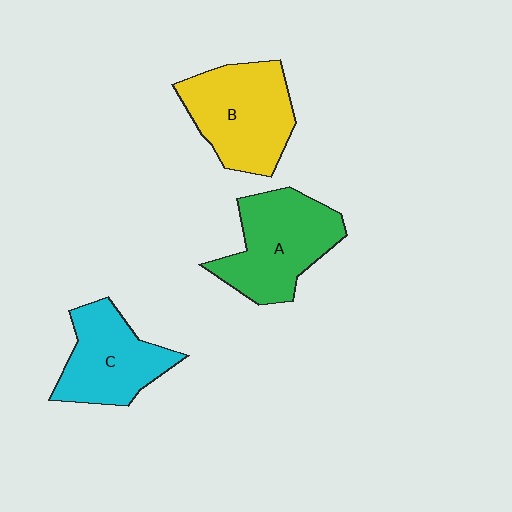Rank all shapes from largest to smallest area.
From largest to smallest: B (yellow), A (green), C (cyan).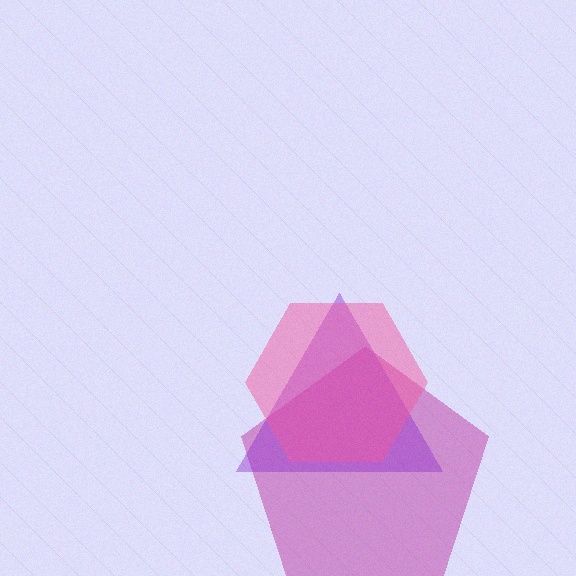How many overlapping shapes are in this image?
There are 3 overlapping shapes in the image.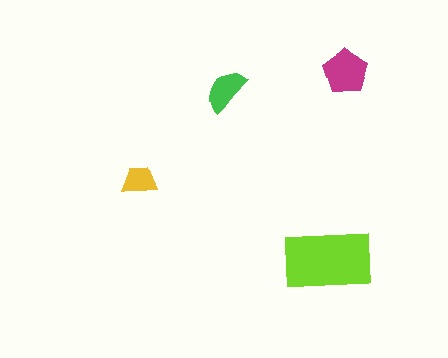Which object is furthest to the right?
The magenta pentagon is rightmost.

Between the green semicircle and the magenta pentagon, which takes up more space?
The magenta pentagon.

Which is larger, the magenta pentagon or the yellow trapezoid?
The magenta pentagon.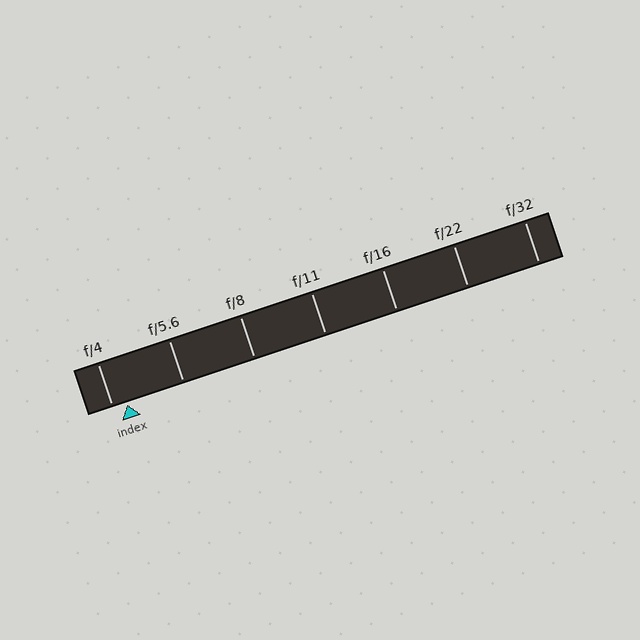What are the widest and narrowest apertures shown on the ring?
The widest aperture shown is f/4 and the narrowest is f/32.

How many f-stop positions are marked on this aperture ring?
There are 7 f-stop positions marked.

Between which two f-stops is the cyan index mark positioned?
The index mark is between f/4 and f/5.6.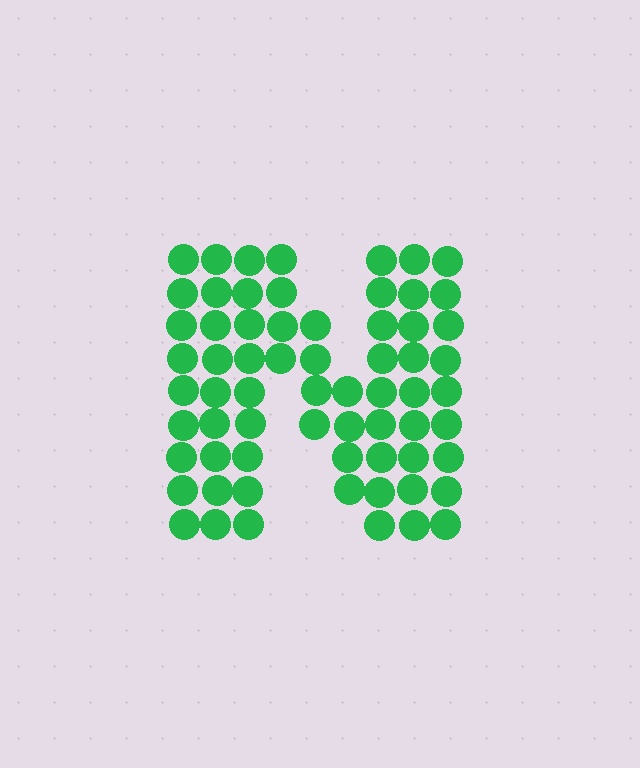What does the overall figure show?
The overall figure shows the letter N.